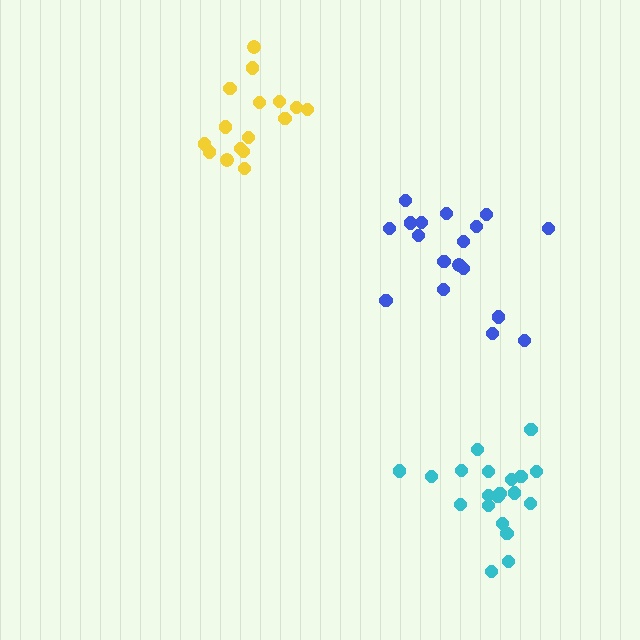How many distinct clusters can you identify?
There are 3 distinct clusters.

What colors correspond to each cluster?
The clusters are colored: yellow, blue, cyan.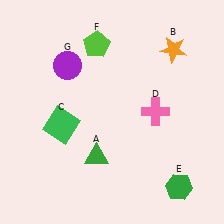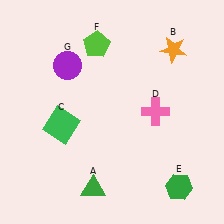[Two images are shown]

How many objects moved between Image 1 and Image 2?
1 object moved between the two images.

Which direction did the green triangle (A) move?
The green triangle (A) moved down.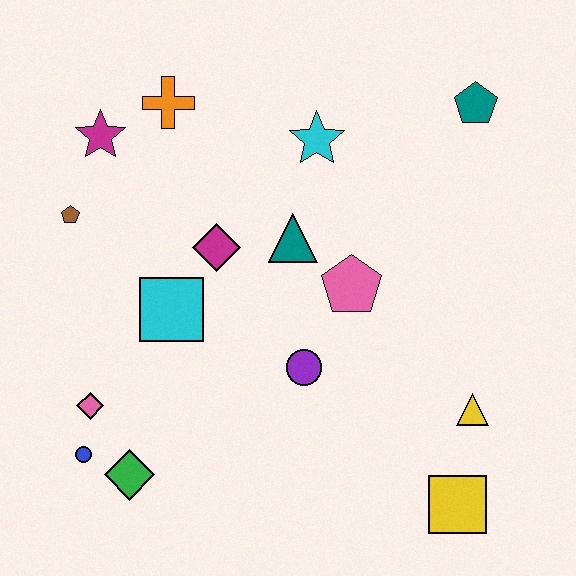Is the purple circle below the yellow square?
No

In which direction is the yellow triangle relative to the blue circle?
The yellow triangle is to the right of the blue circle.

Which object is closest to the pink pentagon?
The teal triangle is closest to the pink pentagon.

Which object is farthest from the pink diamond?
The teal pentagon is farthest from the pink diamond.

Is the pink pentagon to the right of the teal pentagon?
No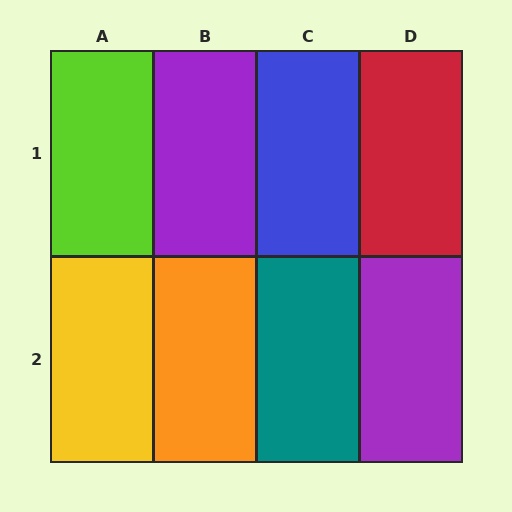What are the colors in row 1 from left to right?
Lime, purple, blue, red.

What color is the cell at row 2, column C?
Teal.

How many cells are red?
1 cell is red.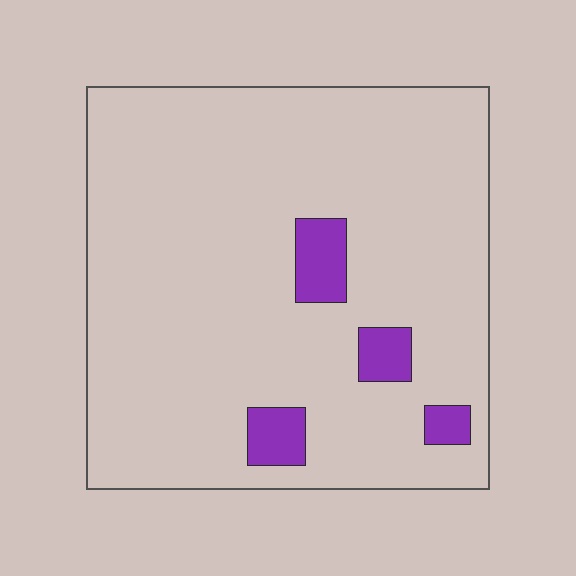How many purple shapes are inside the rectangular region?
4.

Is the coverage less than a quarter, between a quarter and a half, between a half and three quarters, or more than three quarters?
Less than a quarter.